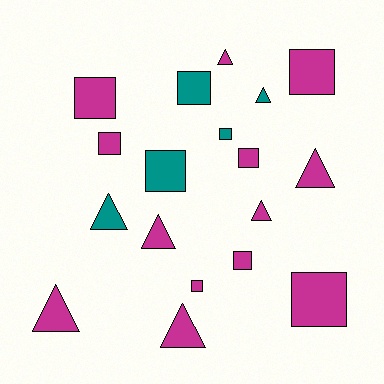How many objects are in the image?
There are 18 objects.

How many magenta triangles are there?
There are 6 magenta triangles.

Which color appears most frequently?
Magenta, with 13 objects.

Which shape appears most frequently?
Square, with 10 objects.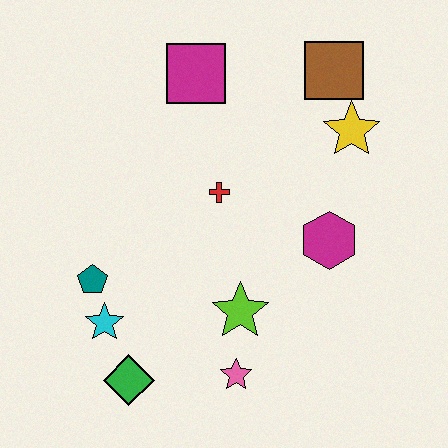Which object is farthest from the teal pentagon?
The brown square is farthest from the teal pentagon.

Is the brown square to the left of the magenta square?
No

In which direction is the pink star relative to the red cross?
The pink star is below the red cross.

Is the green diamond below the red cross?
Yes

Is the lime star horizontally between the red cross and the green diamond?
No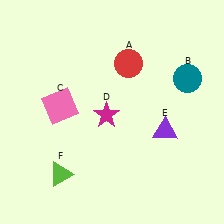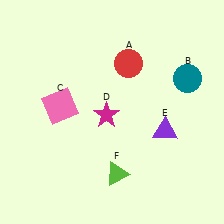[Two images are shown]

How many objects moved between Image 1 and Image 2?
1 object moved between the two images.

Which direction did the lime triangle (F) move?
The lime triangle (F) moved right.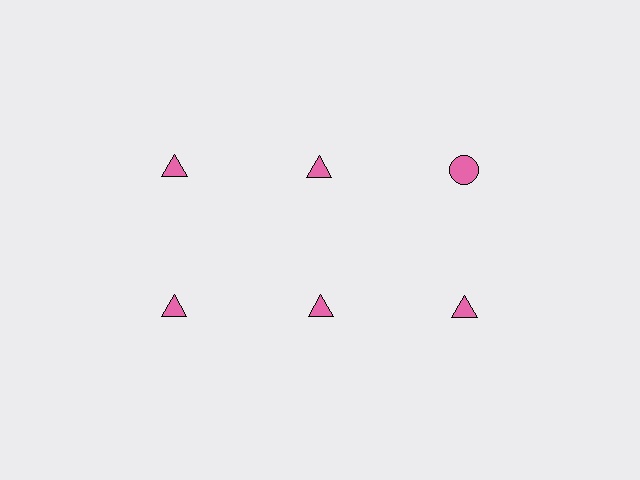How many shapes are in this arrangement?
There are 6 shapes arranged in a grid pattern.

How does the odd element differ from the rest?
It has a different shape: circle instead of triangle.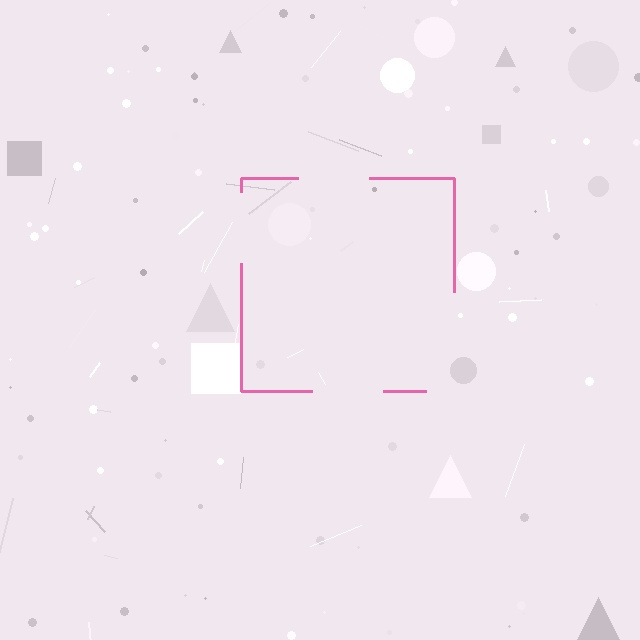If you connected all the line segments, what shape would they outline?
They would outline a square.